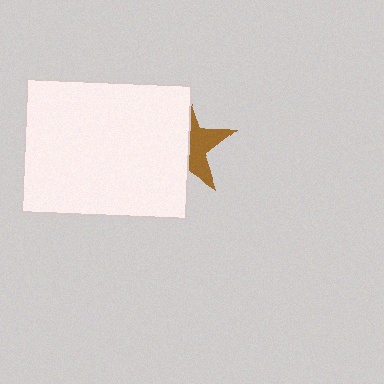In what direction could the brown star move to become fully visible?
The brown star could move right. That would shift it out from behind the white rectangle entirely.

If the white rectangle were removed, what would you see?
You would see the complete brown star.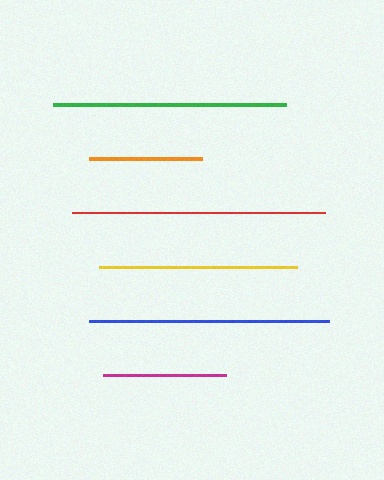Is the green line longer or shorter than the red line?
The red line is longer than the green line.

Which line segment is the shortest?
The orange line is the shortest at approximately 112 pixels.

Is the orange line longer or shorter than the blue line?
The blue line is longer than the orange line.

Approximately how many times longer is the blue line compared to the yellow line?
The blue line is approximately 1.2 times the length of the yellow line.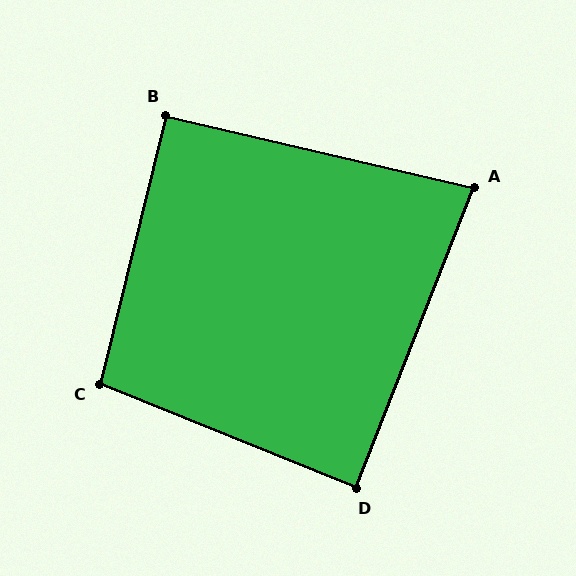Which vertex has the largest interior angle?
C, at approximately 98 degrees.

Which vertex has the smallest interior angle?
A, at approximately 82 degrees.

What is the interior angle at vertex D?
Approximately 89 degrees (approximately right).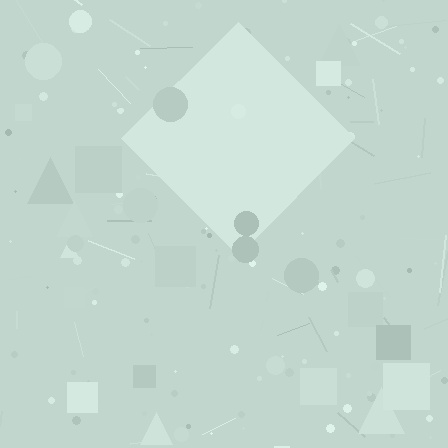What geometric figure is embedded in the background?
A diamond is embedded in the background.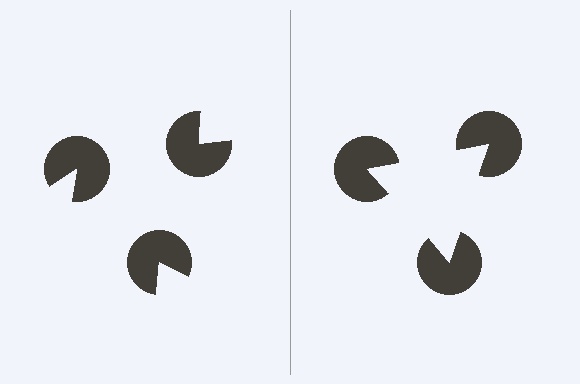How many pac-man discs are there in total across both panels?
6 — 3 on each side.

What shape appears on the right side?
An illusory triangle.